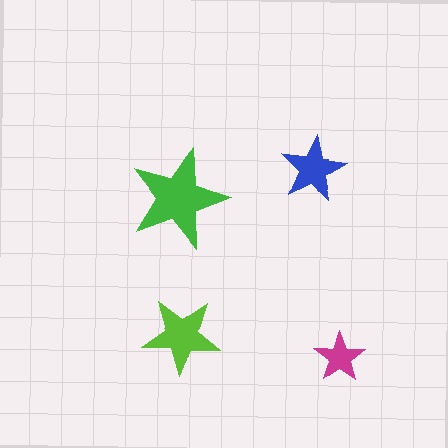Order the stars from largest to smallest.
the green one, the lime one, the blue one, the magenta one.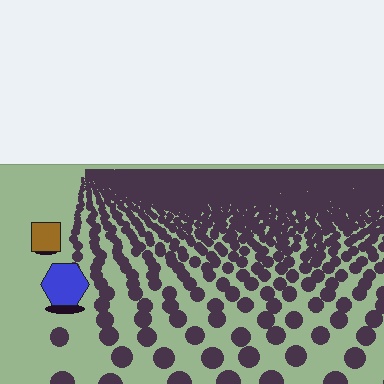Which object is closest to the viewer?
The blue hexagon is closest. The texture marks near it are larger and more spread out.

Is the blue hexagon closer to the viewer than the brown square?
Yes. The blue hexagon is closer — you can tell from the texture gradient: the ground texture is coarser near it.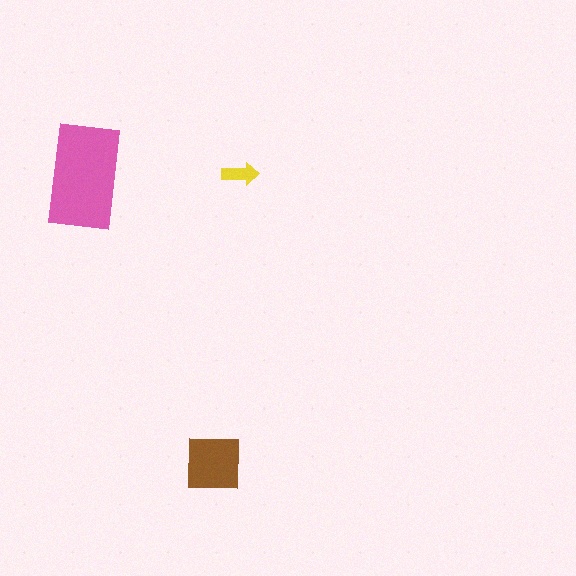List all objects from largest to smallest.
The pink rectangle, the brown square, the yellow arrow.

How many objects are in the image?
There are 3 objects in the image.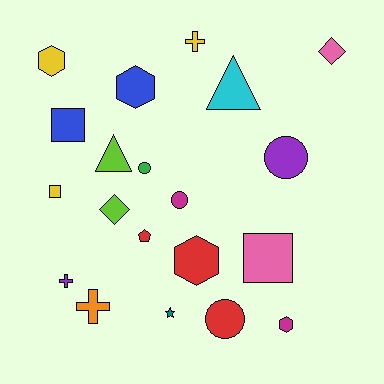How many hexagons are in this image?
There are 4 hexagons.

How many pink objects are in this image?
There are 2 pink objects.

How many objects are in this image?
There are 20 objects.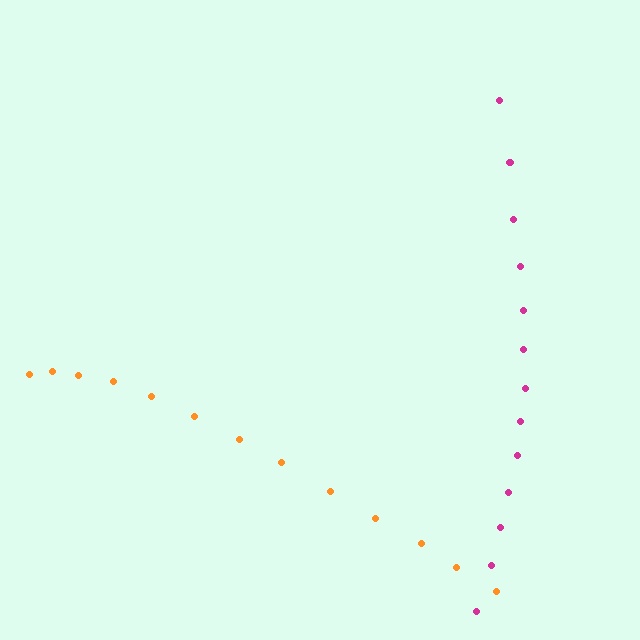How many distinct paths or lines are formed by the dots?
There are 2 distinct paths.